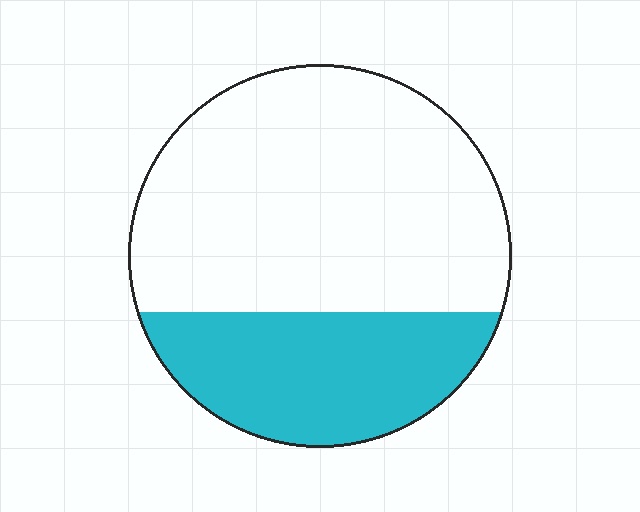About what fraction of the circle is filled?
About one third (1/3).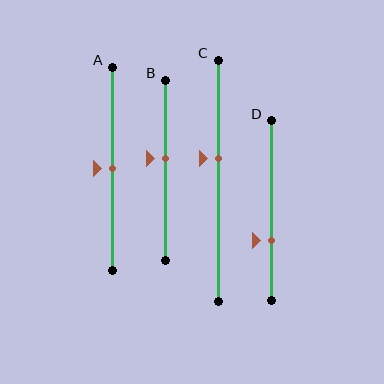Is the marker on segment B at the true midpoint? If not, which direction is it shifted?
No, the marker on segment B is shifted upward by about 6% of the segment length.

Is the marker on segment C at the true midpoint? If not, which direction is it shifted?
No, the marker on segment C is shifted upward by about 9% of the segment length.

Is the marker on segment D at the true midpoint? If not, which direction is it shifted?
No, the marker on segment D is shifted downward by about 17% of the segment length.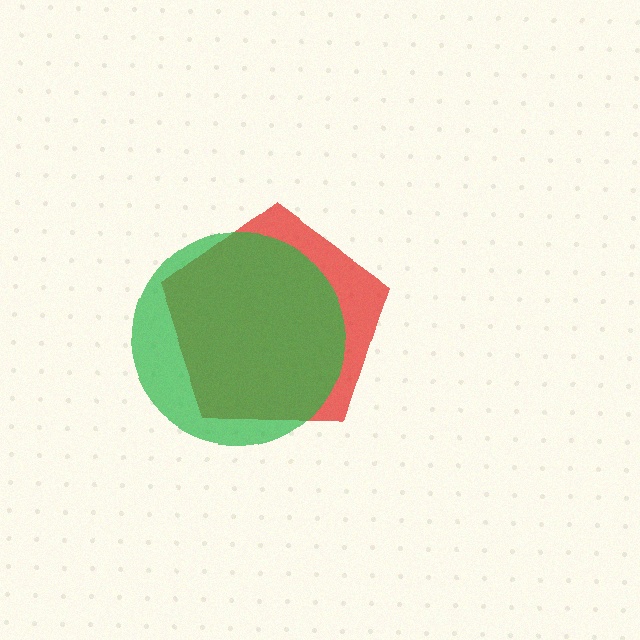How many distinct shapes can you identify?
There are 2 distinct shapes: a red pentagon, a green circle.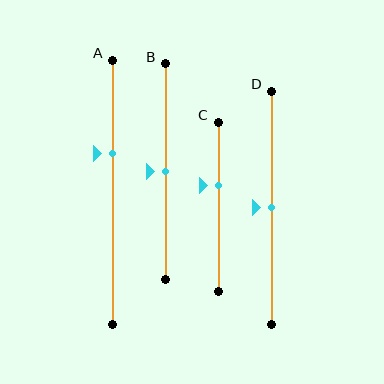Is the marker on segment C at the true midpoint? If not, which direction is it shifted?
No, the marker on segment C is shifted upward by about 12% of the segment length.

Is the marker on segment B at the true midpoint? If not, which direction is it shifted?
Yes, the marker on segment B is at the true midpoint.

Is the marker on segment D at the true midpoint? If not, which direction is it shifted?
Yes, the marker on segment D is at the true midpoint.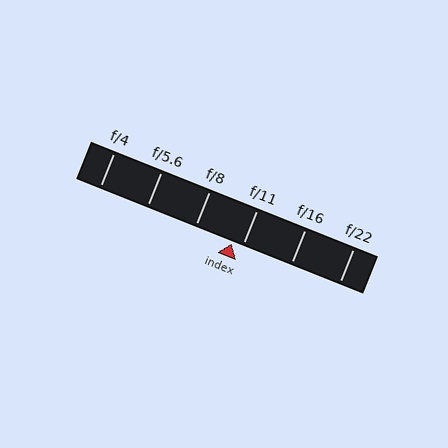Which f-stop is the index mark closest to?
The index mark is closest to f/11.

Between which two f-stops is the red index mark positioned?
The index mark is between f/8 and f/11.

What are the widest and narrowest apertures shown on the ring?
The widest aperture shown is f/4 and the narrowest is f/22.